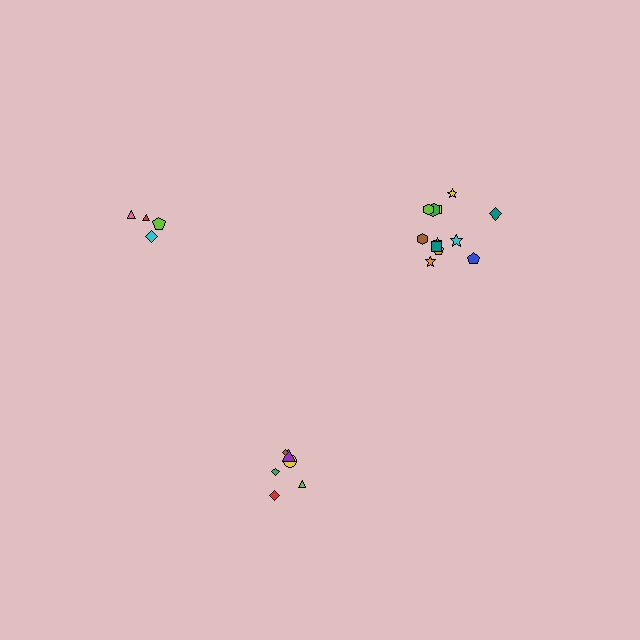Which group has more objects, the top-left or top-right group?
The top-right group.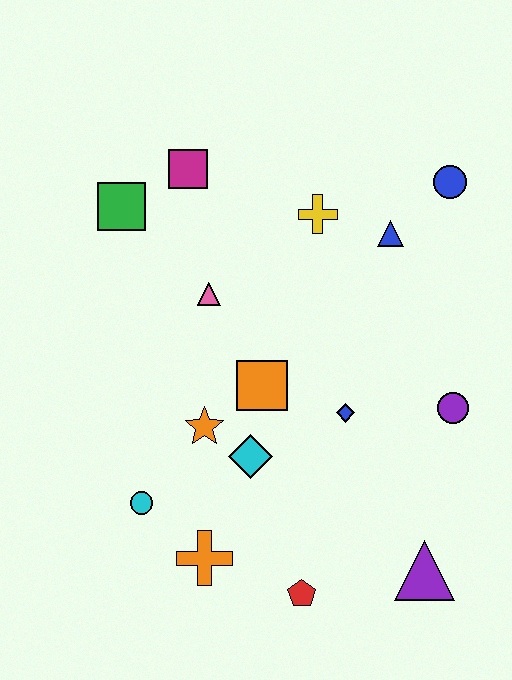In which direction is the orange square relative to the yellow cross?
The orange square is below the yellow cross.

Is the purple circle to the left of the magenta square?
No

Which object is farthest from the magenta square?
The purple triangle is farthest from the magenta square.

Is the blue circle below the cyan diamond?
No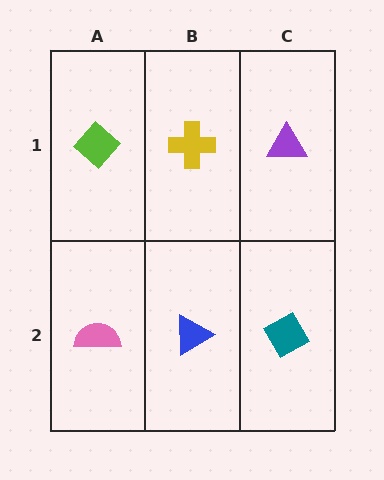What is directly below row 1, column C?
A teal diamond.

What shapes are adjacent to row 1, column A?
A pink semicircle (row 2, column A), a yellow cross (row 1, column B).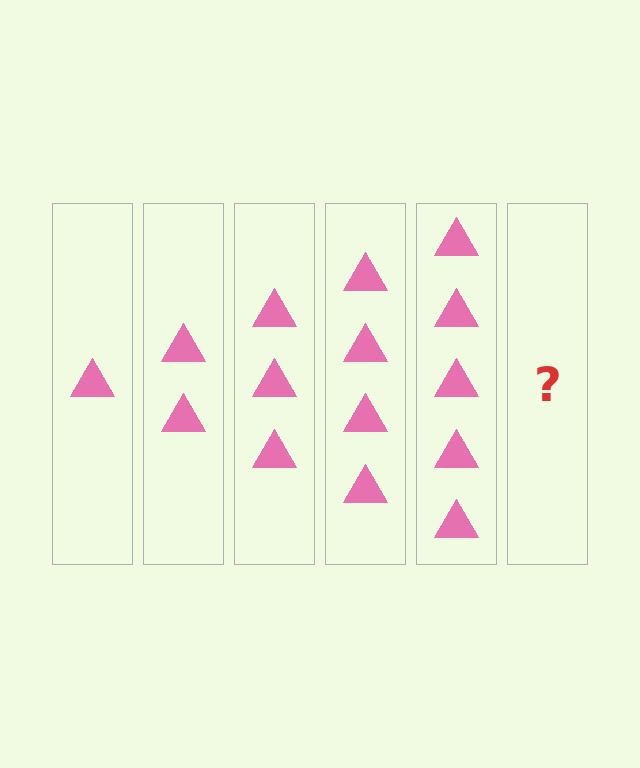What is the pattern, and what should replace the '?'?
The pattern is that each step adds one more triangle. The '?' should be 6 triangles.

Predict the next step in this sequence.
The next step is 6 triangles.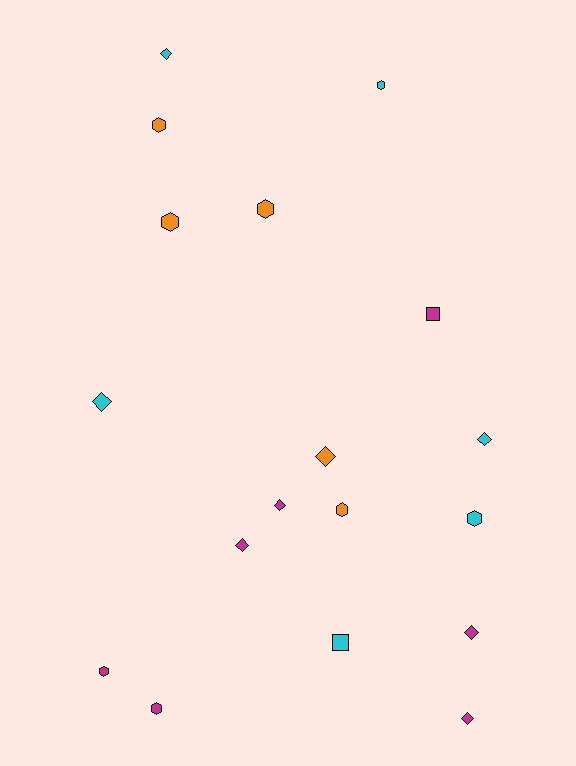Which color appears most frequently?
Magenta, with 7 objects.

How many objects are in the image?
There are 18 objects.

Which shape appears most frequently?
Hexagon, with 8 objects.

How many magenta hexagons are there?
There are 2 magenta hexagons.